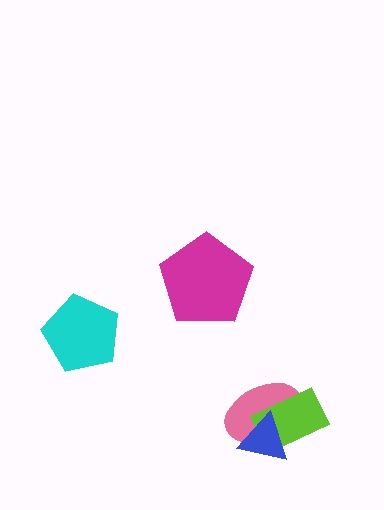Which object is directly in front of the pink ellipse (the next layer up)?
The lime rectangle is directly in front of the pink ellipse.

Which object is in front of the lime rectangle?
The blue triangle is in front of the lime rectangle.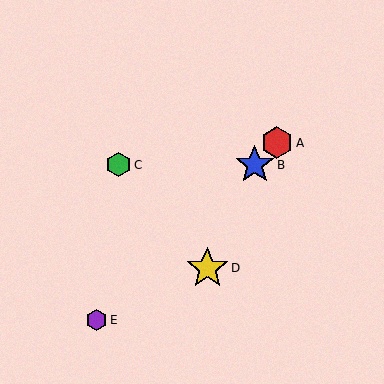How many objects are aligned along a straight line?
3 objects (A, B, E) are aligned along a straight line.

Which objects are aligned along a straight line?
Objects A, B, E are aligned along a straight line.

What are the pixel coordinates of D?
Object D is at (207, 268).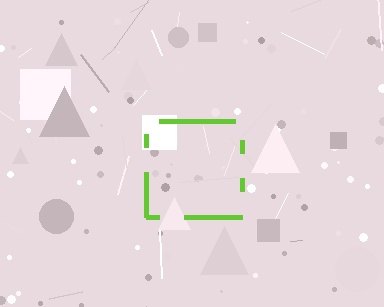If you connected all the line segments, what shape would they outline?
They would outline a square.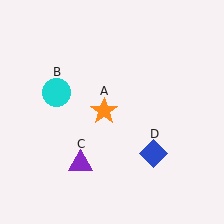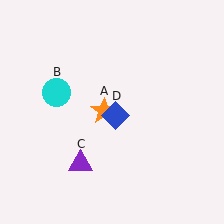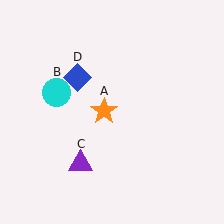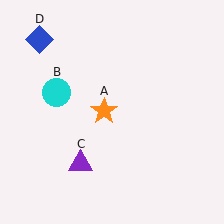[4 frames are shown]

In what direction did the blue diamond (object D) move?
The blue diamond (object D) moved up and to the left.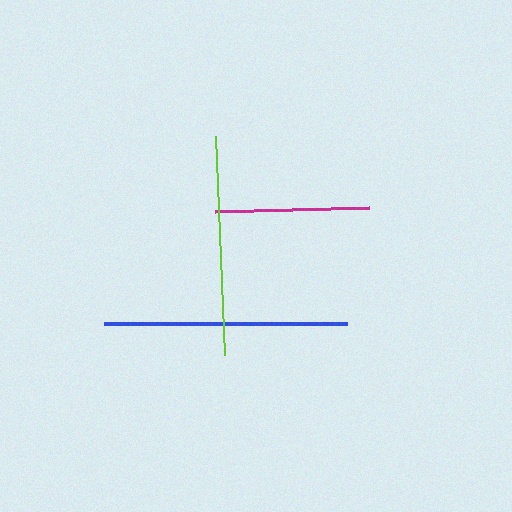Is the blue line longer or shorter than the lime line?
The blue line is longer than the lime line.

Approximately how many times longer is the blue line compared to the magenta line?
The blue line is approximately 1.6 times the length of the magenta line.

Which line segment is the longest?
The blue line is the longest at approximately 242 pixels.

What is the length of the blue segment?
The blue segment is approximately 242 pixels long.